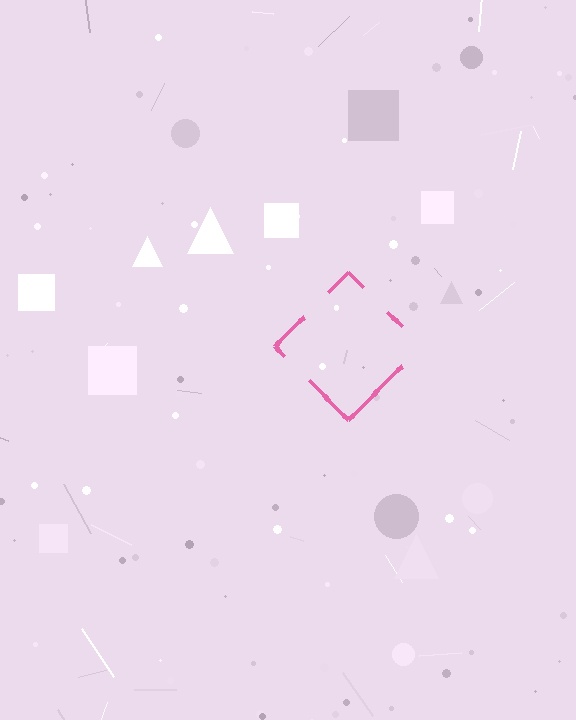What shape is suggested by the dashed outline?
The dashed outline suggests a diamond.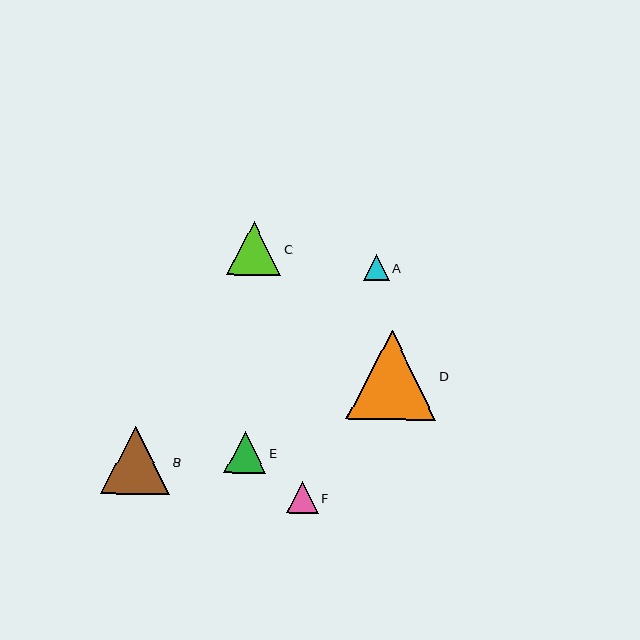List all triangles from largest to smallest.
From largest to smallest: D, B, C, E, F, A.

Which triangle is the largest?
Triangle D is the largest with a size of approximately 90 pixels.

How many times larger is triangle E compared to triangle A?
Triangle E is approximately 1.6 times the size of triangle A.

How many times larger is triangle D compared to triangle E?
Triangle D is approximately 2.2 times the size of triangle E.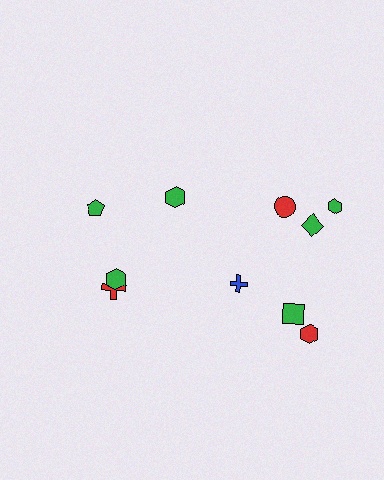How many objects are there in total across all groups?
There are 10 objects.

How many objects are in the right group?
There are 6 objects.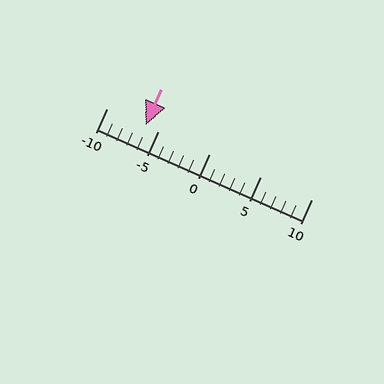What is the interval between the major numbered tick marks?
The major tick marks are spaced 5 units apart.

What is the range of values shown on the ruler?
The ruler shows values from -10 to 10.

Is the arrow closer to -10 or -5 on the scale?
The arrow is closer to -5.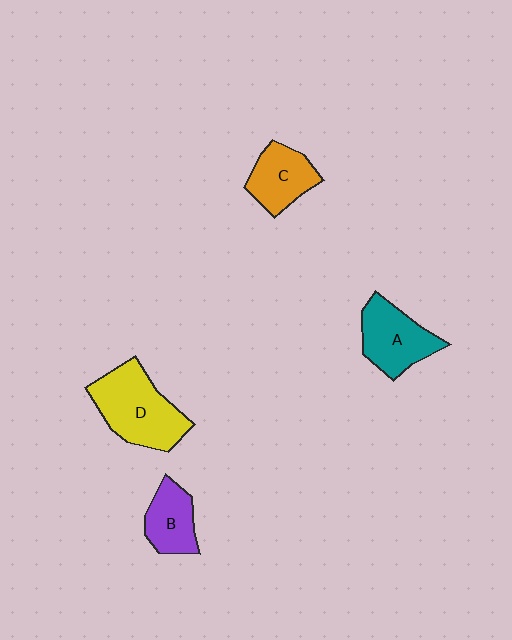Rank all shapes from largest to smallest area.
From largest to smallest: D (yellow), A (teal), C (orange), B (purple).